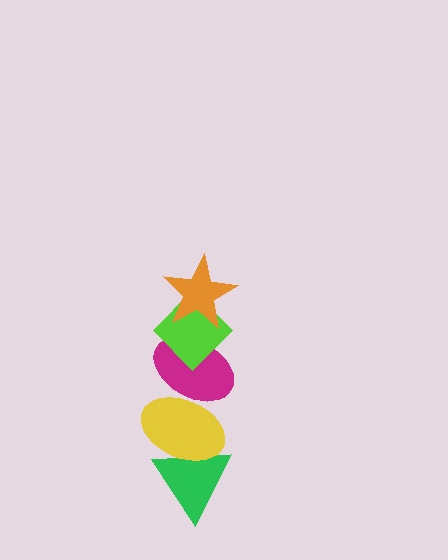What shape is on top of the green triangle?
The yellow ellipse is on top of the green triangle.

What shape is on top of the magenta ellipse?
The lime diamond is on top of the magenta ellipse.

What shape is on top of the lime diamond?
The orange star is on top of the lime diamond.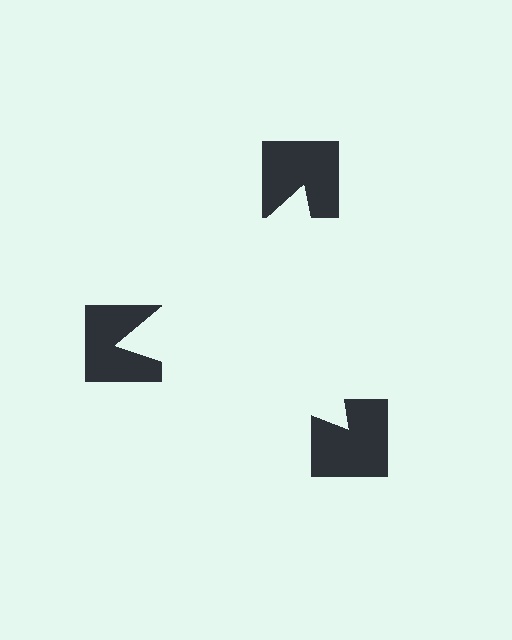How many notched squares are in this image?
There are 3 — one at each vertex of the illusory triangle.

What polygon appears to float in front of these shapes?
An illusory triangle — its edges are inferred from the aligned wedge cuts in the notched squares, not physically drawn.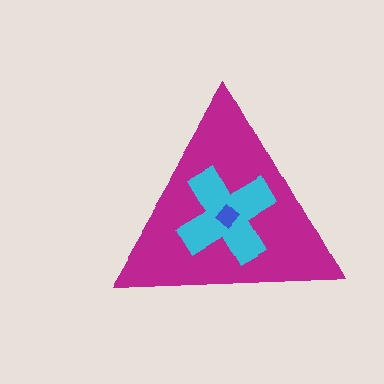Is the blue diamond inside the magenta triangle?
Yes.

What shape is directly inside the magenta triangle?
The cyan cross.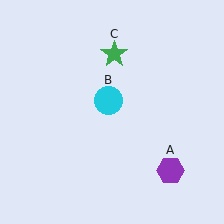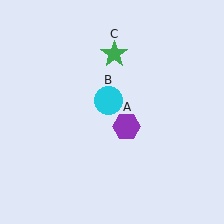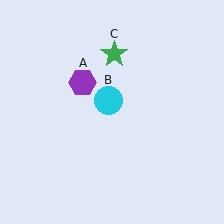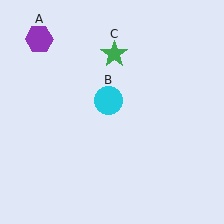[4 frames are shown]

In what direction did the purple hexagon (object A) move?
The purple hexagon (object A) moved up and to the left.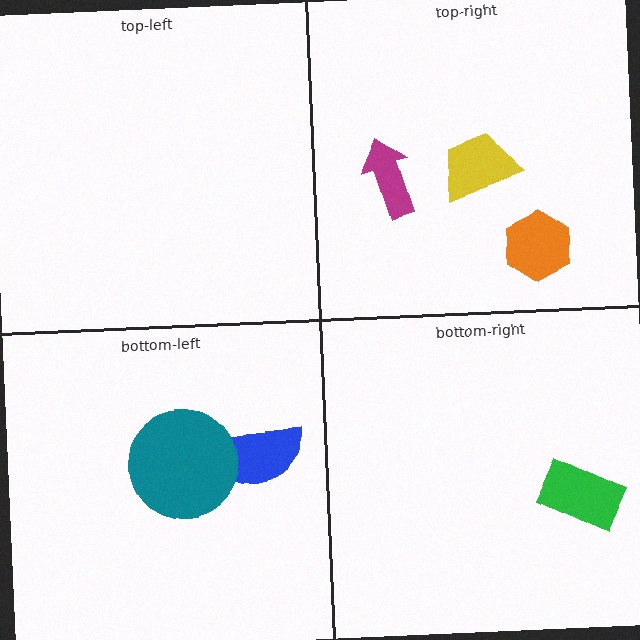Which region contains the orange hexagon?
The top-right region.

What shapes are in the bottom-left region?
The blue semicircle, the teal circle.